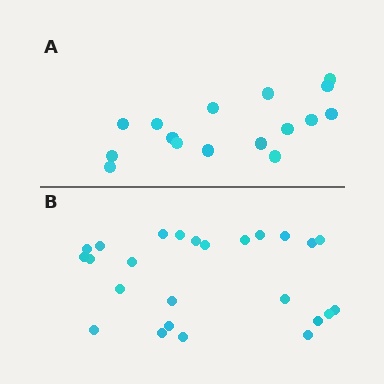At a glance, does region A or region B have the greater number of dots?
Region B (the bottom region) has more dots.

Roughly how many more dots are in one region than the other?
Region B has roughly 8 or so more dots than region A.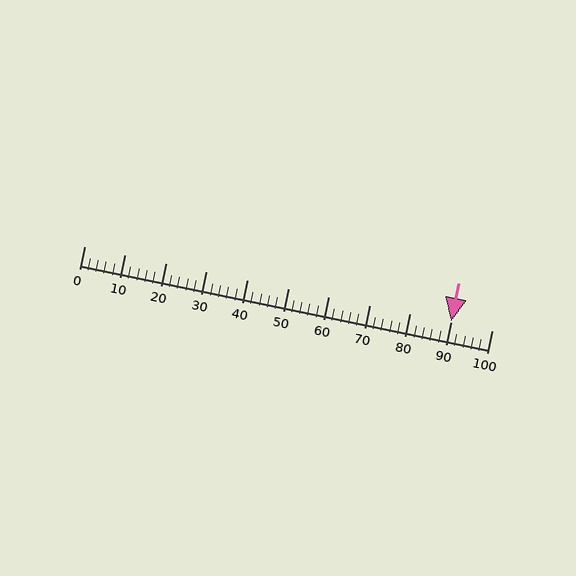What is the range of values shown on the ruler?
The ruler shows values from 0 to 100.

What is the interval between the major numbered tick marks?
The major tick marks are spaced 10 units apart.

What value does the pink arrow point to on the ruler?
The pink arrow points to approximately 90.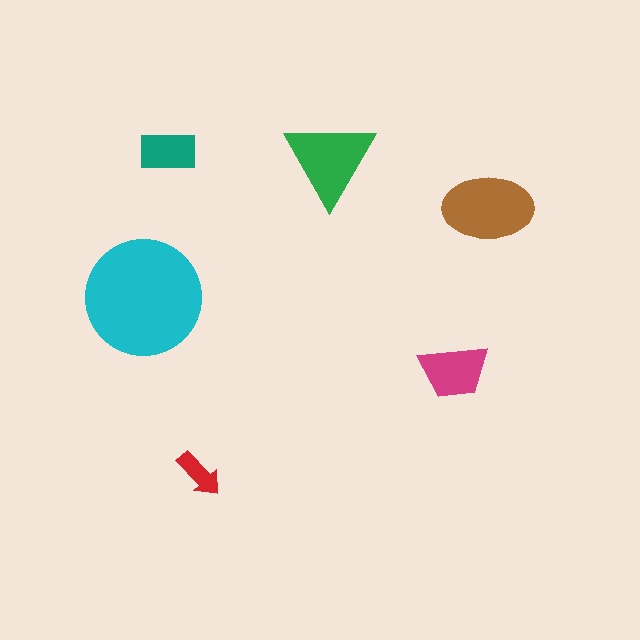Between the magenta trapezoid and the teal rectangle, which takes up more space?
The magenta trapezoid.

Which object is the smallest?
The red arrow.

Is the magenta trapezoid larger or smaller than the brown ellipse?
Smaller.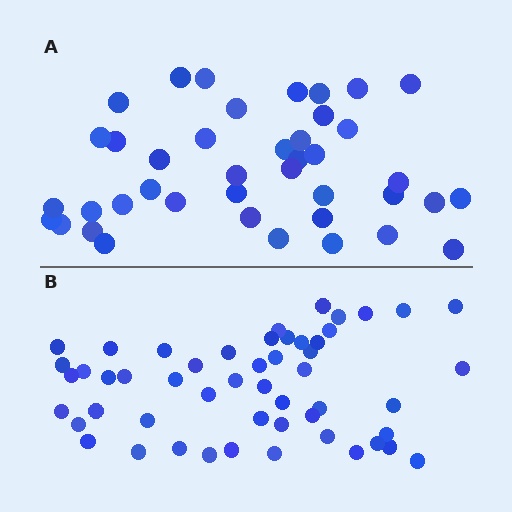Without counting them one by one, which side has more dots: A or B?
Region B (the bottom region) has more dots.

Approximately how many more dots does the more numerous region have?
Region B has roughly 12 or so more dots than region A.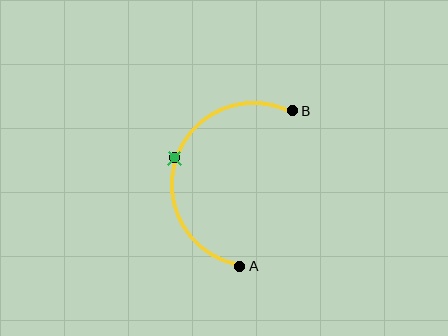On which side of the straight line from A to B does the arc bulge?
The arc bulges to the left of the straight line connecting A and B.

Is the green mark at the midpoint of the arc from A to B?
Yes. The green mark lies on the arc at equal arc-length from both A and B — it is the arc midpoint.